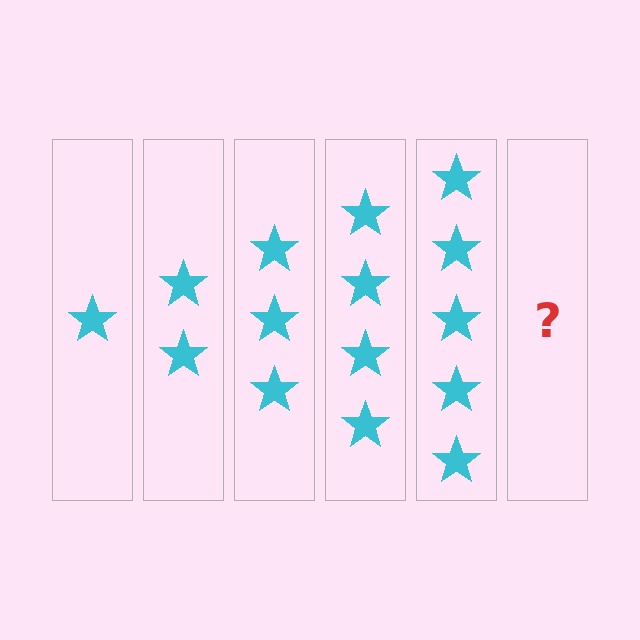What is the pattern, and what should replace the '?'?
The pattern is that each step adds one more star. The '?' should be 6 stars.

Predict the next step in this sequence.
The next step is 6 stars.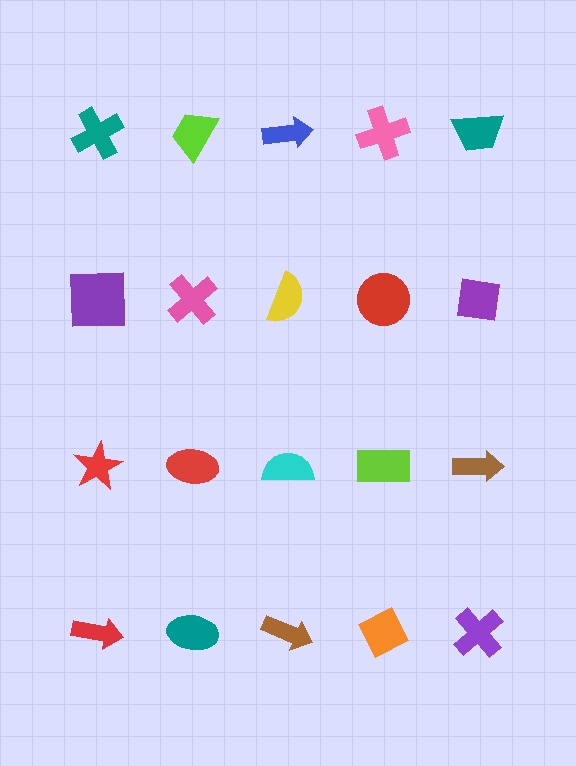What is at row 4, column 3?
A brown arrow.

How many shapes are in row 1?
5 shapes.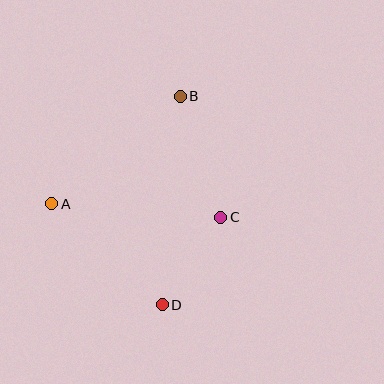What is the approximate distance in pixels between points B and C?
The distance between B and C is approximately 128 pixels.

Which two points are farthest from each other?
Points B and D are farthest from each other.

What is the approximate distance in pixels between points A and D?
The distance between A and D is approximately 150 pixels.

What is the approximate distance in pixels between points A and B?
The distance between A and B is approximately 168 pixels.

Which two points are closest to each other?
Points C and D are closest to each other.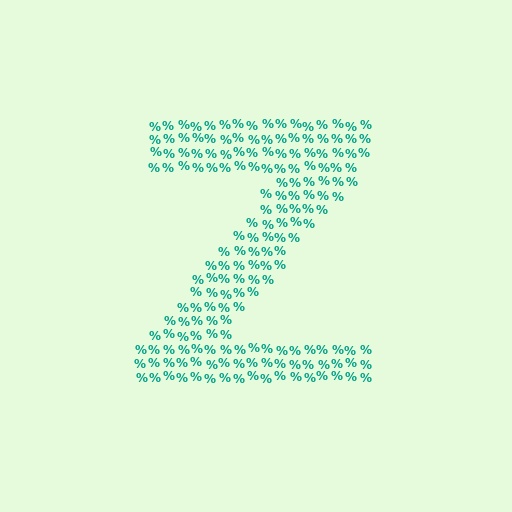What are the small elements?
The small elements are percent signs.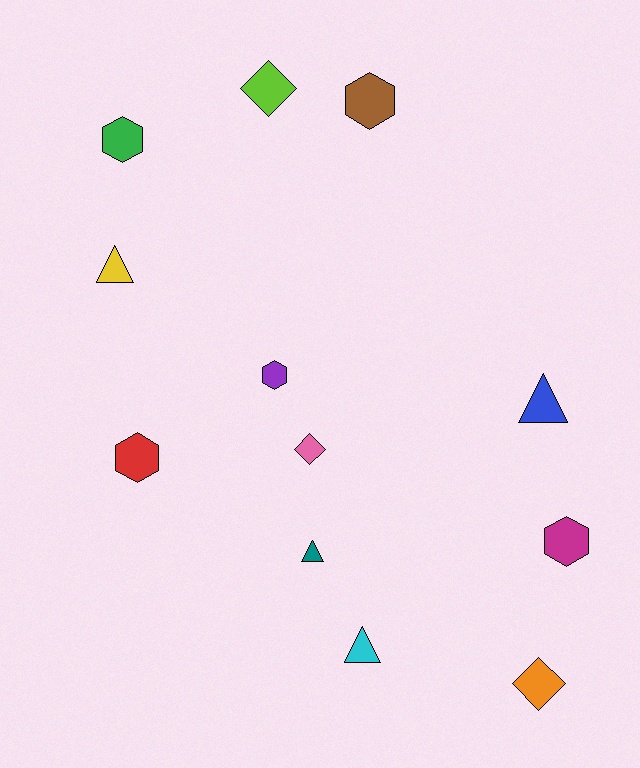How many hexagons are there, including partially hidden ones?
There are 5 hexagons.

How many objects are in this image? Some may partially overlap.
There are 12 objects.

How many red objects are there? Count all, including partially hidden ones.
There is 1 red object.